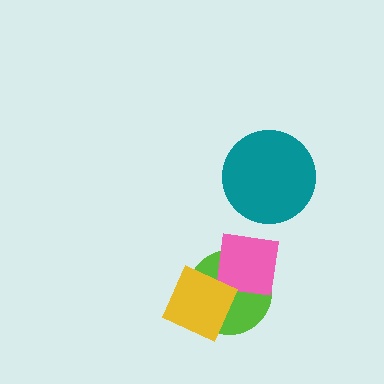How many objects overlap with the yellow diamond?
1 object overlaps with the yellow diamond.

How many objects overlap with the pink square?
1 object overlaps with the pink square.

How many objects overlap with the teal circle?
0 objects overlap with the teal circle.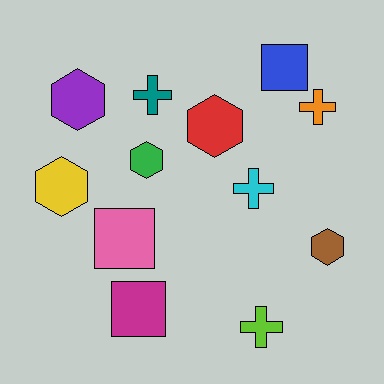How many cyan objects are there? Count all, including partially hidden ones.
There is 1 cyan object.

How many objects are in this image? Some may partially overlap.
There are 12 objects.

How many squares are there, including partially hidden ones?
There are 3 squares.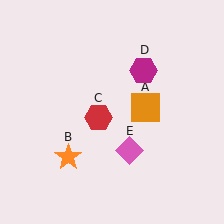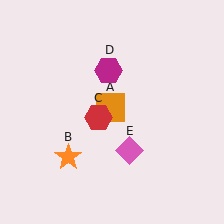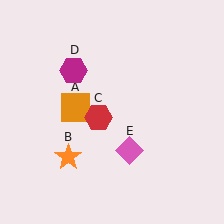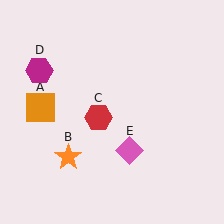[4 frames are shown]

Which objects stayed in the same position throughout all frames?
Orange star (object B) and red hexagon (object C) and pink diamond (object E) remained stationary.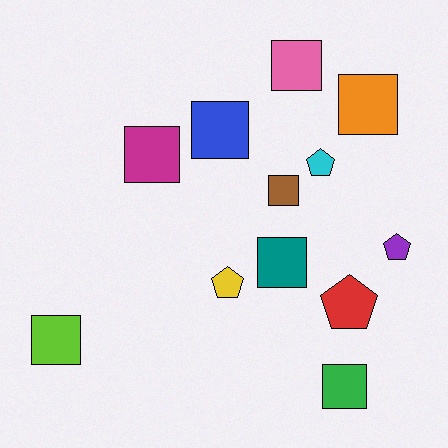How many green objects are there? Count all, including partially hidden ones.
There is 1 green object.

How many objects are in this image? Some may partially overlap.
There are 12 objects.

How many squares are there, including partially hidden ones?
There are 8 squares.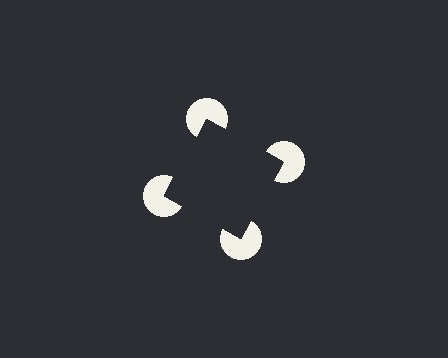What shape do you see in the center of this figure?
An illusory square — its edges are inferred from the aligned wedge cuts in the pac-man discs, not physically drawn.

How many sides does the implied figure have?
4 sides.